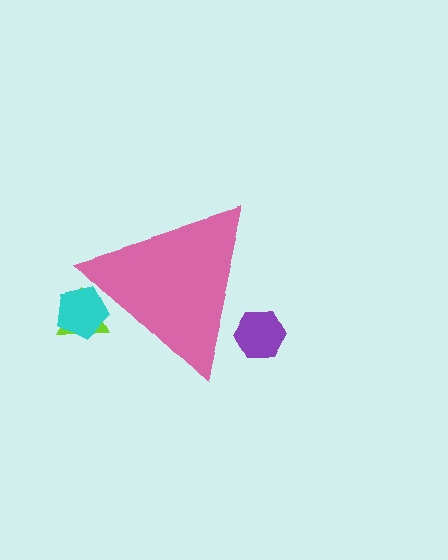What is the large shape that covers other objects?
A pink triangle.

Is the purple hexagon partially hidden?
Yes, the purple hexagon is partially hidden behind the pink triangle.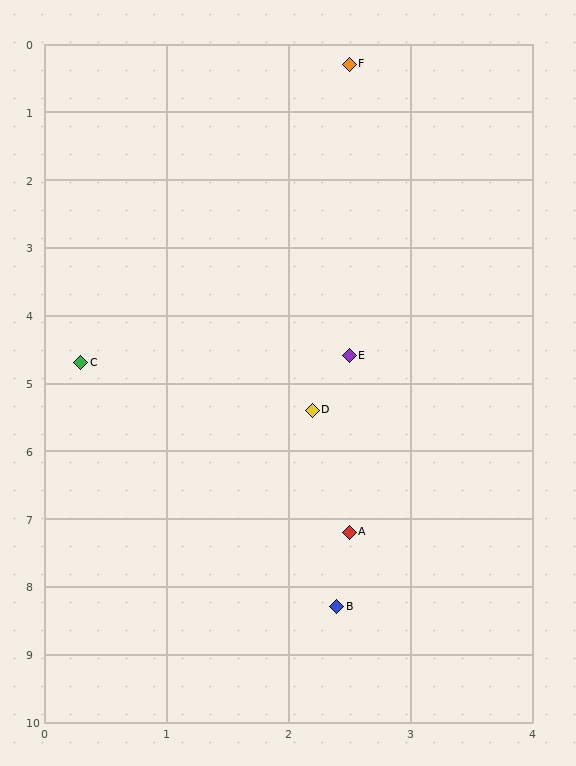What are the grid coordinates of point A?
Point A is at approximately (2.5, 7.2).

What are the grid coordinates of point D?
Point D is at approximately (2.2, 5.4).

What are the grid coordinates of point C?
Point C is at approximately (0.3, 4.7).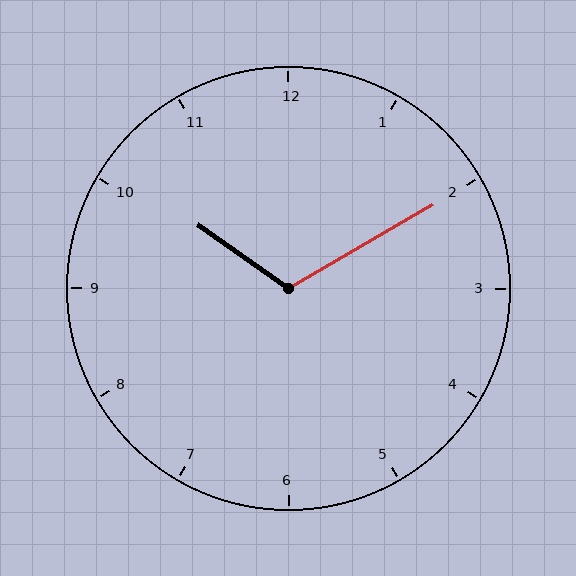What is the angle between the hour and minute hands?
Approximately 115 degrees.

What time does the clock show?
10:10.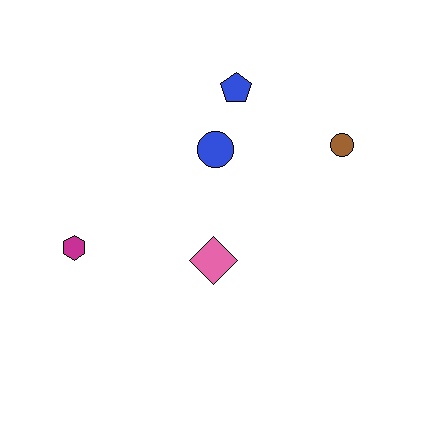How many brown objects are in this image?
There is 1 brown object.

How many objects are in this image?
There are 5 objects.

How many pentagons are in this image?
There is 1 pentagon.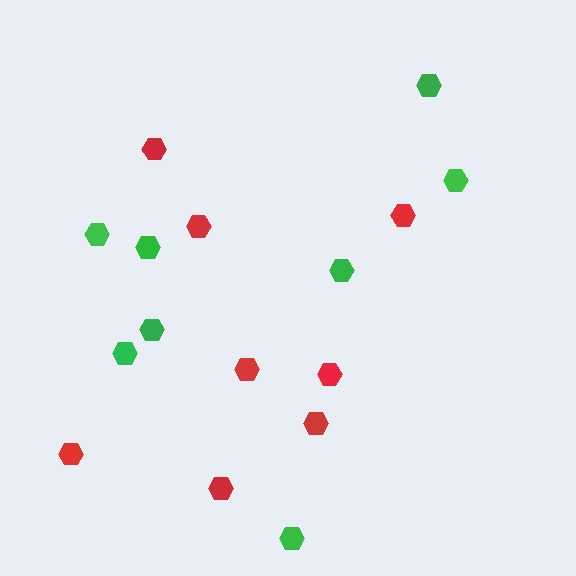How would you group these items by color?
There are 2 groups: one group of red hexagons (8) and one group of green hexagons (8).